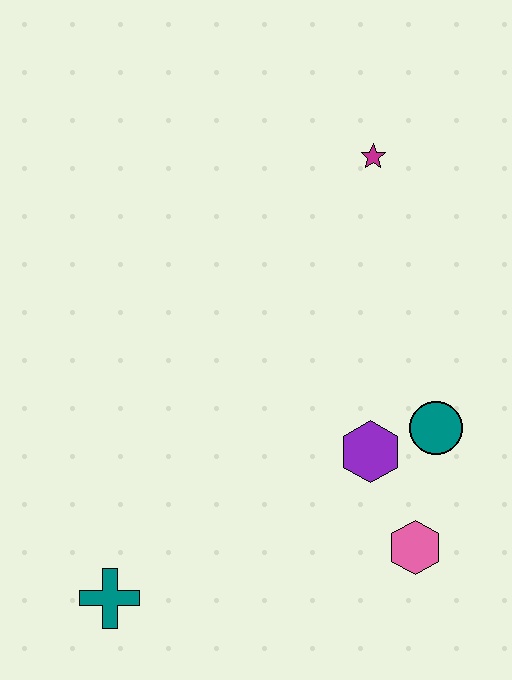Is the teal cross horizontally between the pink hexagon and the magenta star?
No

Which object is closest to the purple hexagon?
The teal circle is closest to the purple hexagon.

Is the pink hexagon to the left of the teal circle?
Yes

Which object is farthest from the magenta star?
The teal cross is farthest from the magenta star.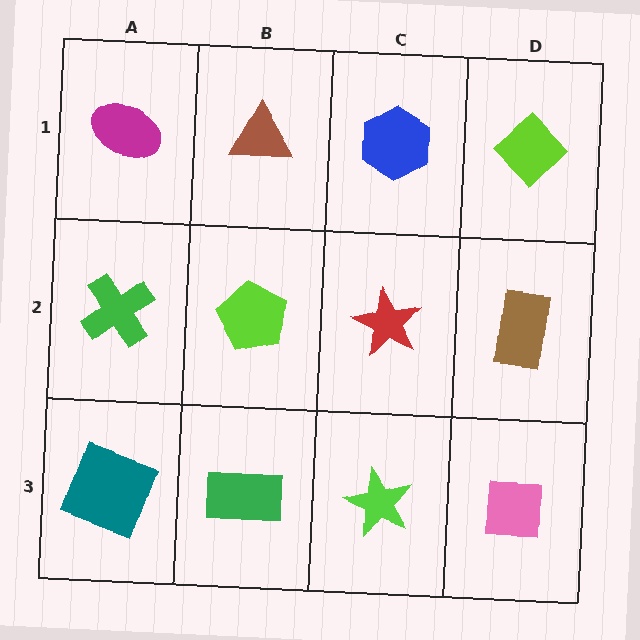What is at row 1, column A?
A magenta ellipse.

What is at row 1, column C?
A blue hexagon.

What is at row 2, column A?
A green cross.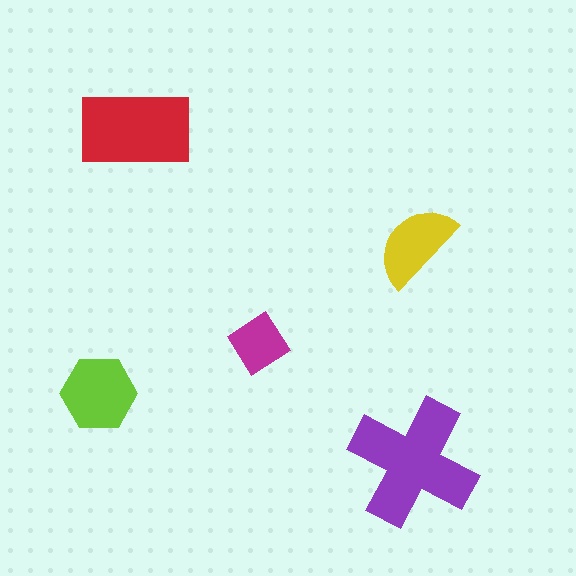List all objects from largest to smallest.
The purple cross, the red rectangle, the lime hexagon, the yellow semicircle, the magenta diamond.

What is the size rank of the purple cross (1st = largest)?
1st.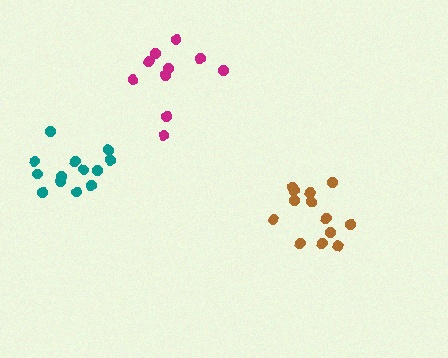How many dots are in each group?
Group 1: 13 dots, Group 2: 10 dots, Group 3: 13 dots (36 total).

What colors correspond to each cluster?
The clusters are colored: brown, magenta, teal.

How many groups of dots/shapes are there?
There are 3 groups.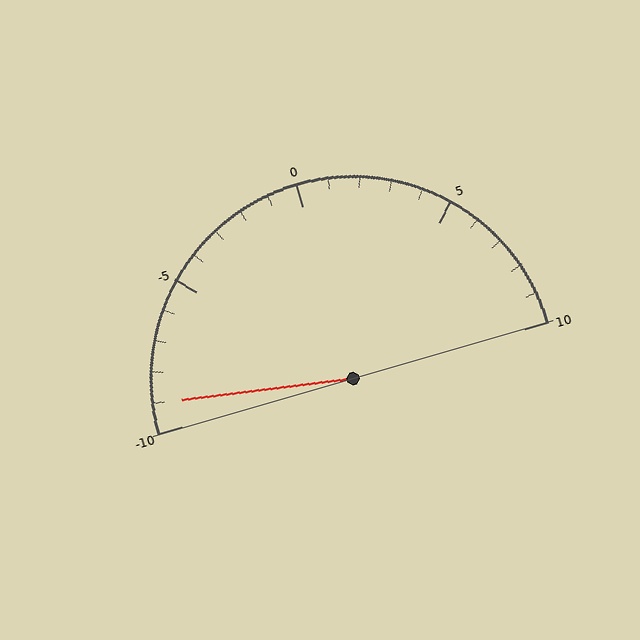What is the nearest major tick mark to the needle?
The nearest major tick mark is -10.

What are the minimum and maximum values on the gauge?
The gauge ranges from -10 to 10.